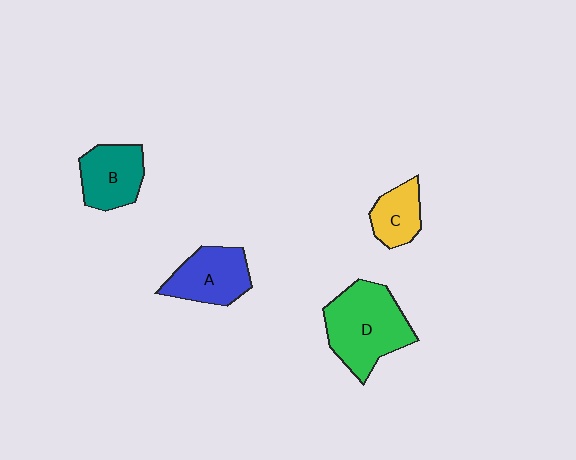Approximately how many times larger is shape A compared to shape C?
Approximately 1.5 times.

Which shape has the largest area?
Shape D (green).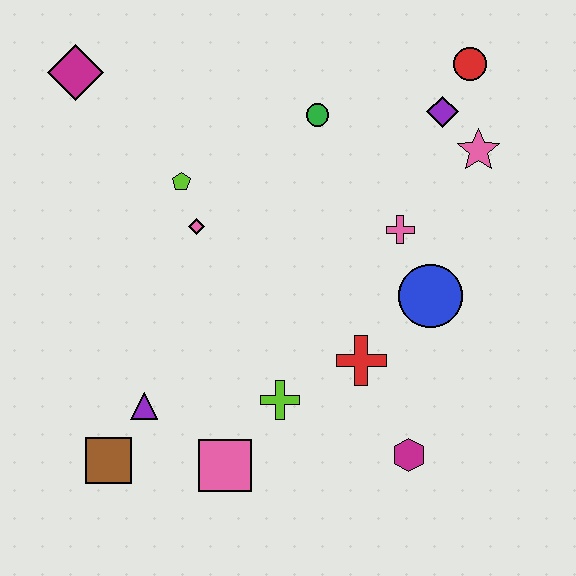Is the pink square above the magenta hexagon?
No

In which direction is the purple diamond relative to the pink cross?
The purple diamond is above the pink cross.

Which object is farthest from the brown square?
The red circle is farthest from the brown square.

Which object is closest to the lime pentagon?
The pink diamond is closest to the lime pentagon.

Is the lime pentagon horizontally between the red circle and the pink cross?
No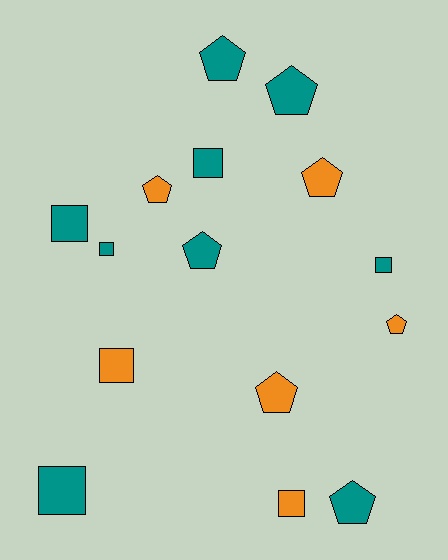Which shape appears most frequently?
Pentagon, with 8 objects.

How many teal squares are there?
There are 5 teal squares.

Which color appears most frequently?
Teal, with 9 objects.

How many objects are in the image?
There are 15 objects.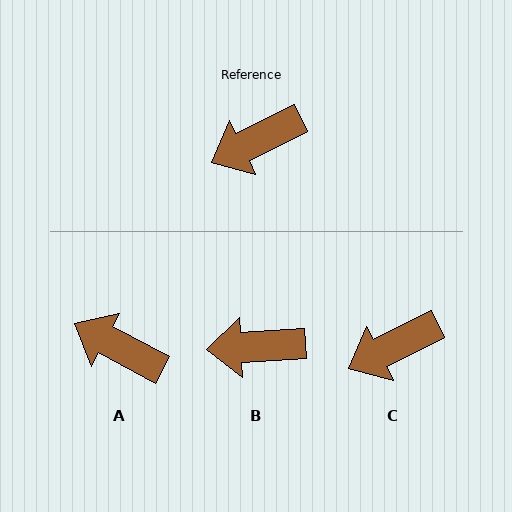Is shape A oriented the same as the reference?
No, it is off by about 54 degrees.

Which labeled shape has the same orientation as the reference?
C.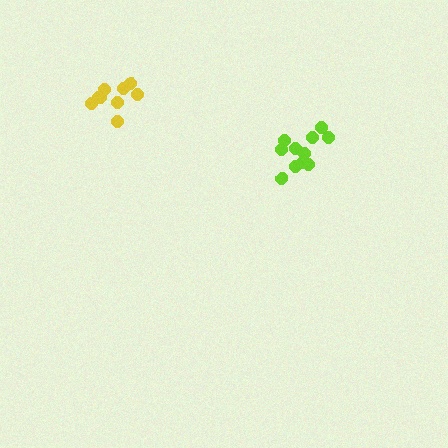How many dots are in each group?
Group 1: 11 dots, Group 2: 9 dots (20 total).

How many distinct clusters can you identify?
There are 2 distinct clusters.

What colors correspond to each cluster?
The clusters are colored: lime, yellow.